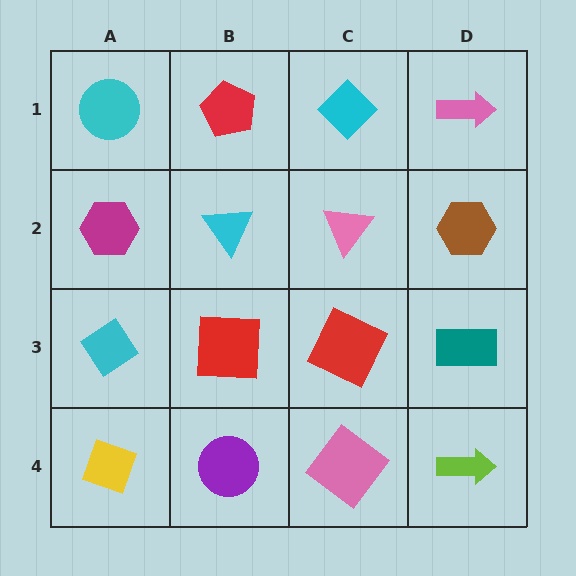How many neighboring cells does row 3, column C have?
4.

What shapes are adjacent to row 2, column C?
A cyan diamond (row 1, column C), a red square (row 3, column C), a cyan triangle (row 2, column B), a brown hexagon (row 2, column D).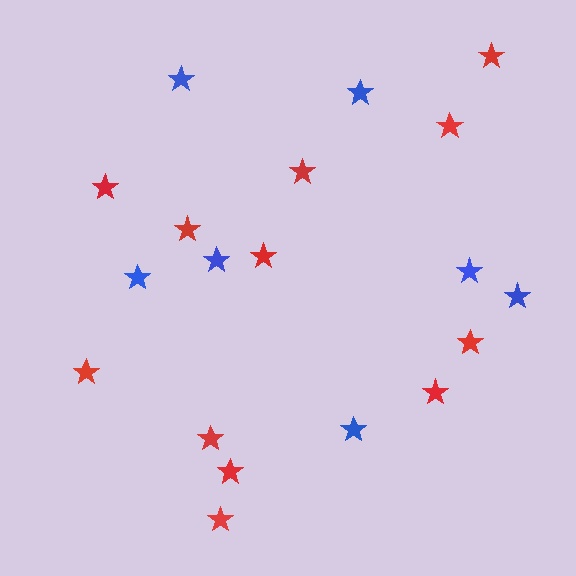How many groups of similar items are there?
There are 2 groups: one group of blue stars (7) and one group of red stars (12).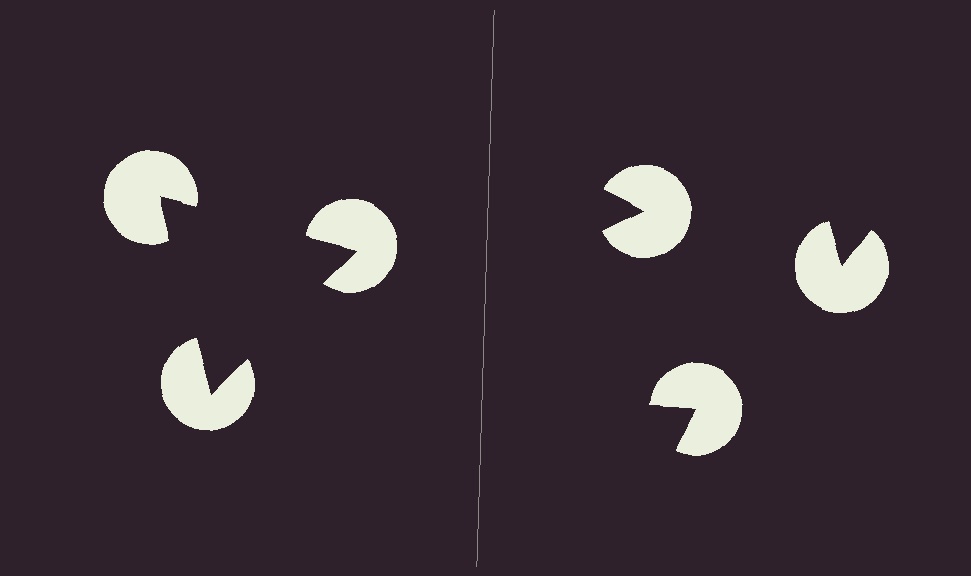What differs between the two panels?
The pac-man discs are positioned identically on both sides; only the wedge orientations differ. On the left they align to a triangle; on the right they are misaligned.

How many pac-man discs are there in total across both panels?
6 — 3 on each side.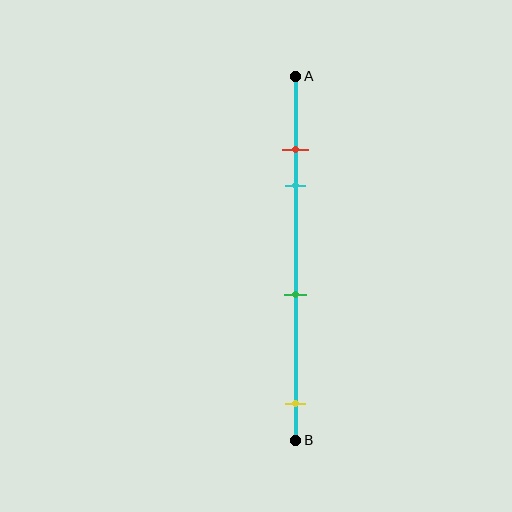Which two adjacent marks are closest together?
The red and cyan marks are the closest adjacent pair.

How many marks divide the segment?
There are 4 marks dividing the segment.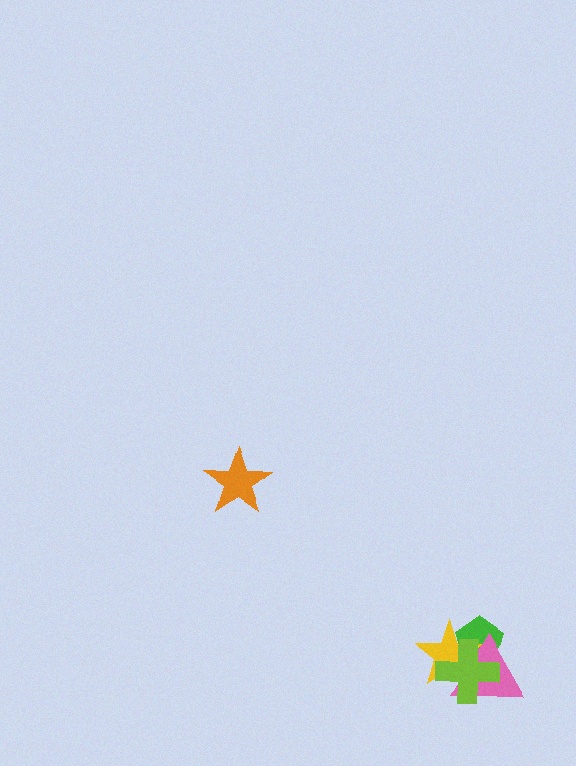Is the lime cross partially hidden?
No, no other shape covers it.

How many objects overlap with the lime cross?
3 objects overlap with the lime cross.